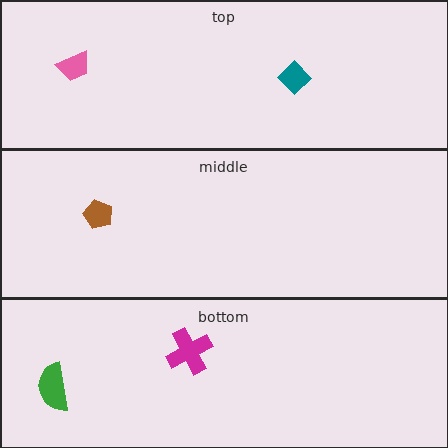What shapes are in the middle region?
The brown pentagon.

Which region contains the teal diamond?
The top region.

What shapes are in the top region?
The pink trapezoid, the teal diamond.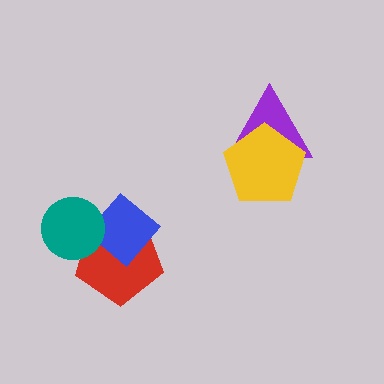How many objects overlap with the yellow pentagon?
1 object overlaps with the yellow pentagon.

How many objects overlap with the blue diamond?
2 objects overlap with the blue diamond.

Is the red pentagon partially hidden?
Yes, it is partially covered by another shape.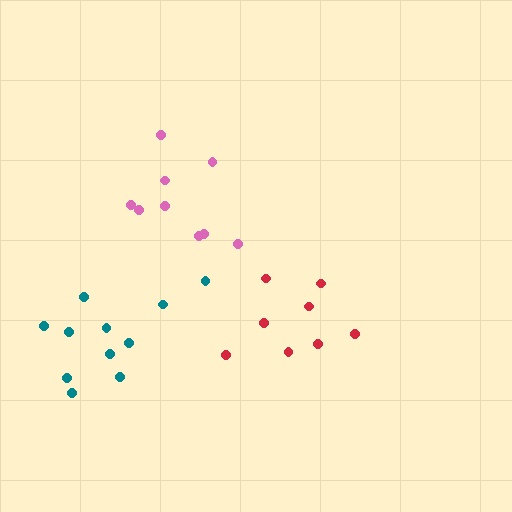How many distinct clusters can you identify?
There are 3 distinct clusters.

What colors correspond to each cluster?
The clusters are colored: red, teal, pink.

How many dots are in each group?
Group 1: 8 dots, Group 2: 11 dots, Group 3: 9 dots (28 total).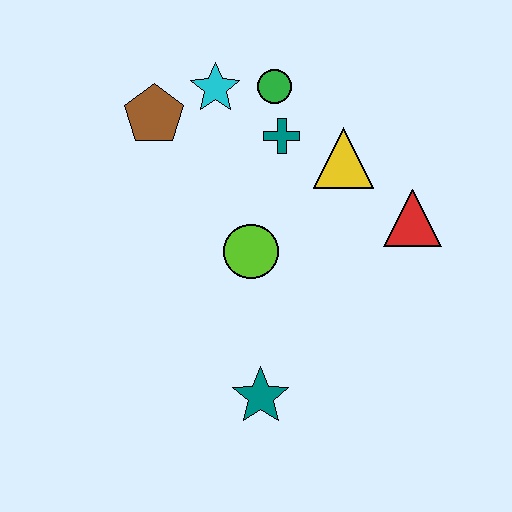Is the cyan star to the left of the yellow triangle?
Yes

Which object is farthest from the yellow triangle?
The teal star is farthest from the yellow triangle.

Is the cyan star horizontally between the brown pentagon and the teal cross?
Yes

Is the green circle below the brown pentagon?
No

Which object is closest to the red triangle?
The yellow triangle is closest to the red triangle.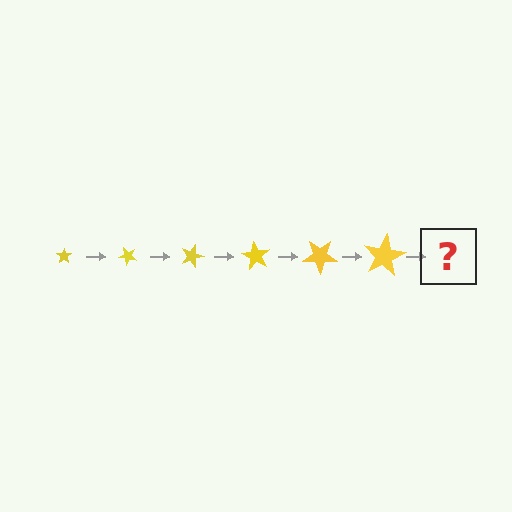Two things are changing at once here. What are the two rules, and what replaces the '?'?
The two rules are that the star grows larger each step and it rotates 45 degrees each step. The '?' should be a star, larger than the previous one and rotated 270 degrees from the start.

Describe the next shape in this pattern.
It should be a star, larger than the previous one and rotated 270 degrees from the start.